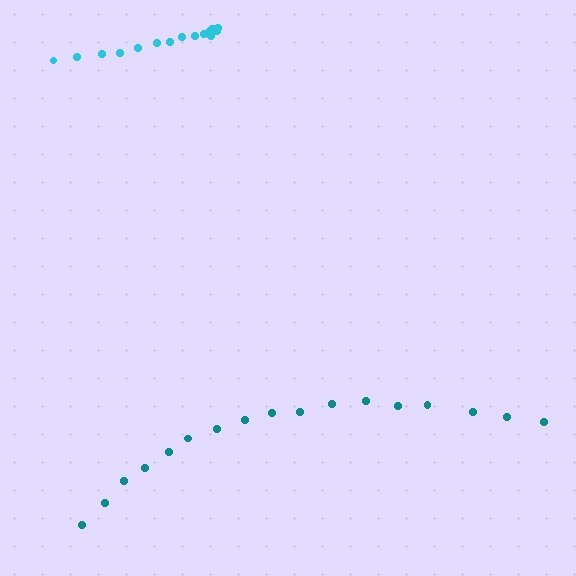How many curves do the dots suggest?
There are 2 distinct paths.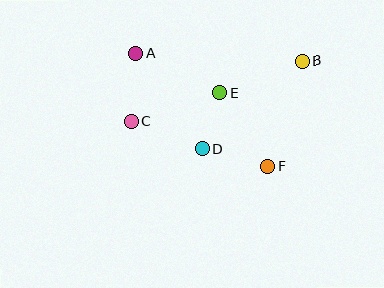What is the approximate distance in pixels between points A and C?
The distance between A and C is approximately 68 pixels.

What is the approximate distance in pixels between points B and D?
The distance between B and D is approximately 133 pixels.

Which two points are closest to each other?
Points D and E are closest to each other.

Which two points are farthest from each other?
Points B and C are farthest from each other.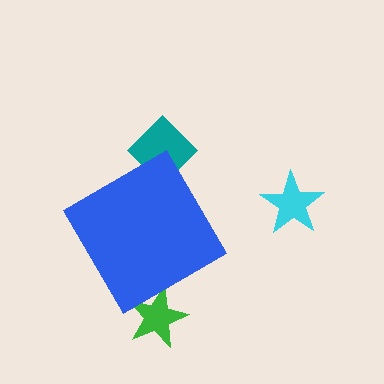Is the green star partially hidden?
Yes, the green star is partially hidden behind the blue diamond.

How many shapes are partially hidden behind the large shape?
2 shapes are partially hidden.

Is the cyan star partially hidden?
No, the cyan star is fully visible.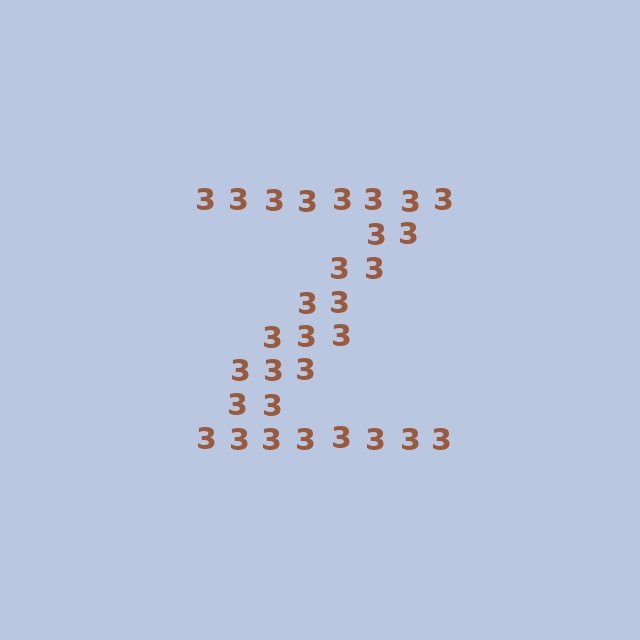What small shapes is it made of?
It is made of small digit 3's.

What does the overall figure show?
The overall figure shows the letter Z.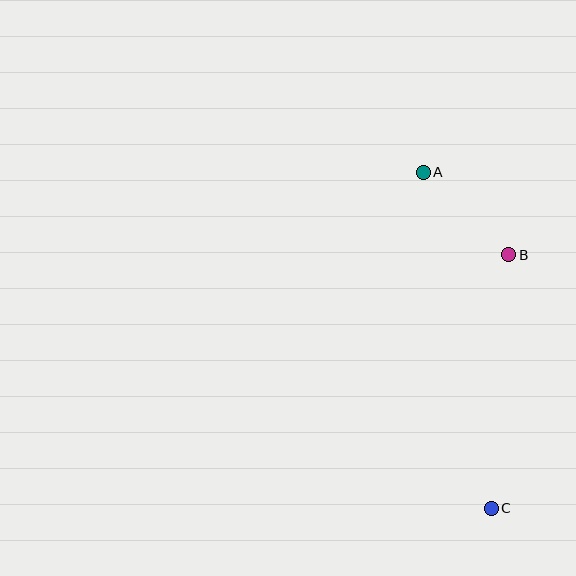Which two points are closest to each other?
Points A and B are closest to each other.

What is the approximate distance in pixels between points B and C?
The distance between B and C is approximately 254 pixels.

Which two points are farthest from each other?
Points A and C are farthest from each other.